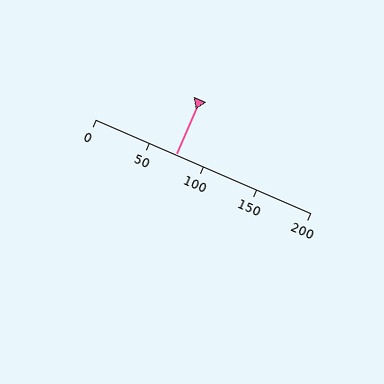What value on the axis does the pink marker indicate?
The marker indicates approximately 75.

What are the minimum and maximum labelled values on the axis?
The axis runs from 0 to 200.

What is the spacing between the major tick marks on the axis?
The major ticks are spaced 50 apart.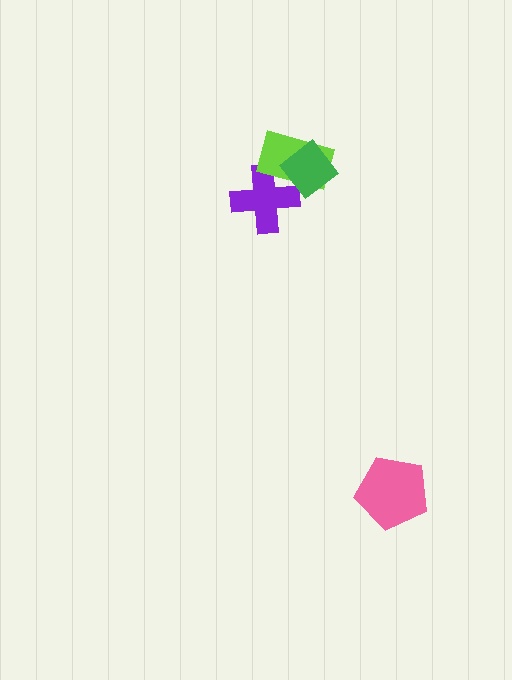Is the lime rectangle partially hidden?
Yes, it is partially covered by another shape.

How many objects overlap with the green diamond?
2 objects overlap with the green diamond.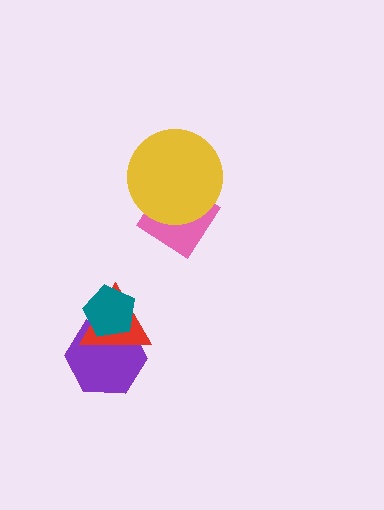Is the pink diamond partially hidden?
Yes, it is partially covered by another shape.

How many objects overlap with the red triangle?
2 objects overlap with the red triangle.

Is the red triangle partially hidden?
Yes, it is partially covered by another shape.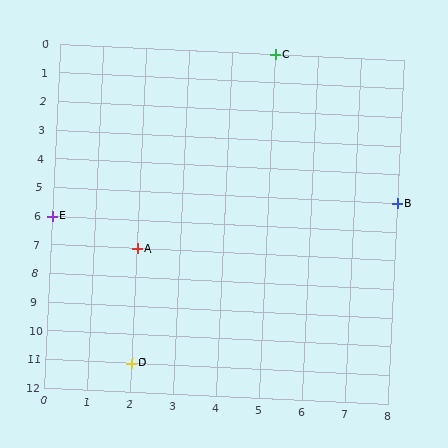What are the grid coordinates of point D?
Point D is at grid coordinates (2, 11).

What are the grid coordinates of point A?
Point A is at grid coordinates (2, 7).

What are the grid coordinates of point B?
Point B is at grid coordinates (8, 5).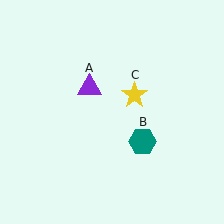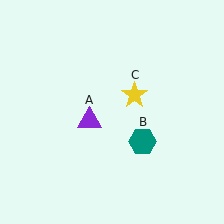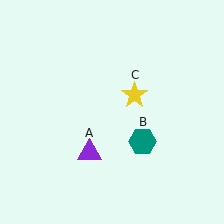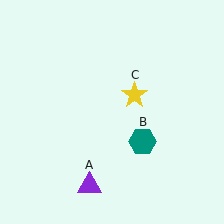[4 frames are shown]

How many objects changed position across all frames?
1 object changed position: purple triangle (object A).